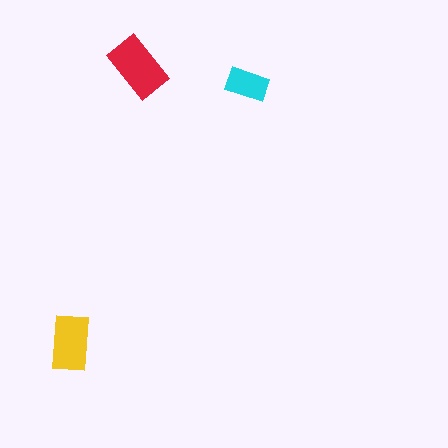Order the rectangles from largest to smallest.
the red one, the yellow one, the cyan one.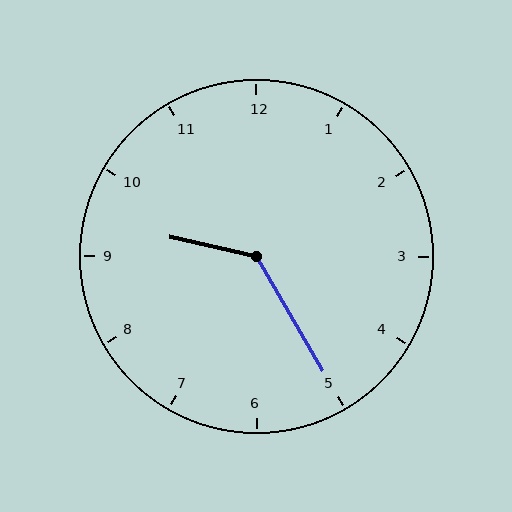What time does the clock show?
9:25.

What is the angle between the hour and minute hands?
Approximately 132 degrees.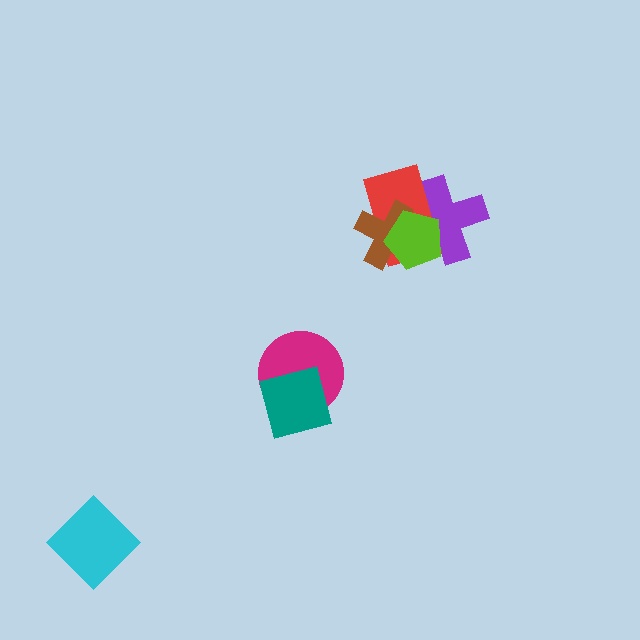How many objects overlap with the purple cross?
3 objects overlap with the purple cross.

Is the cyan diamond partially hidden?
No, no other shape covers it.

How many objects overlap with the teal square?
1 object overlaps with the teal square.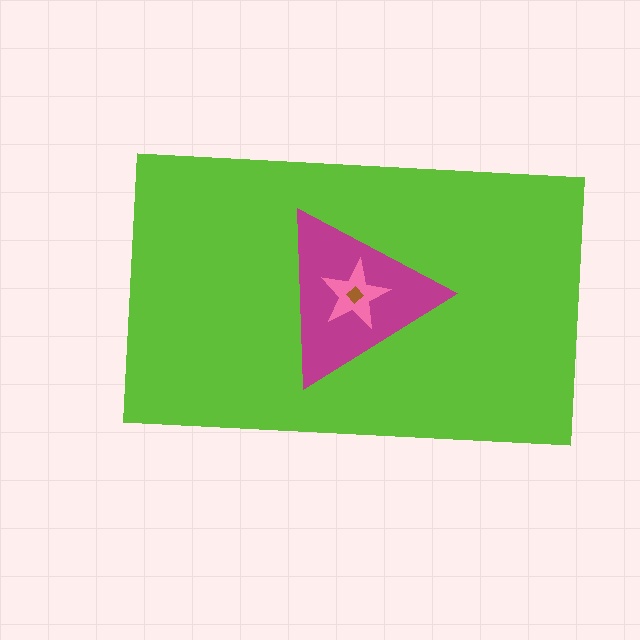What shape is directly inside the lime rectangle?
The magenta triangle.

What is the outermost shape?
The lime rectangle.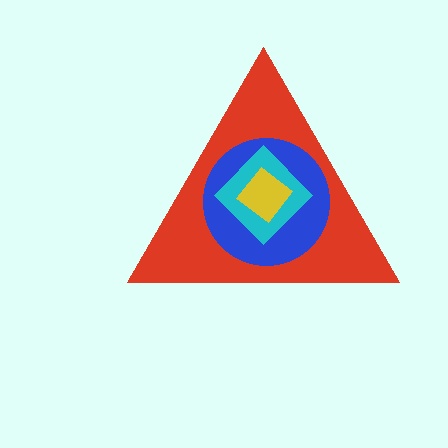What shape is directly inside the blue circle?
The cyan diamond.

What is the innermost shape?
The yellow diamond.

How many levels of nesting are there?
4.